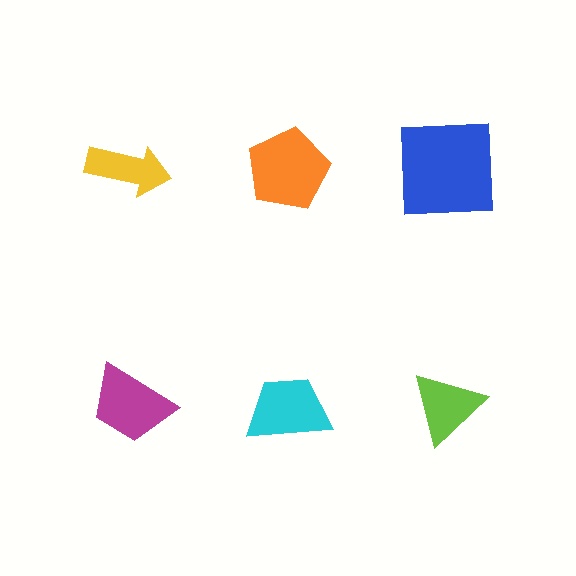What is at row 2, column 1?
A magenta trapezoid.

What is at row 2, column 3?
A lime triangle.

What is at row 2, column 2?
A cyan trapezoid.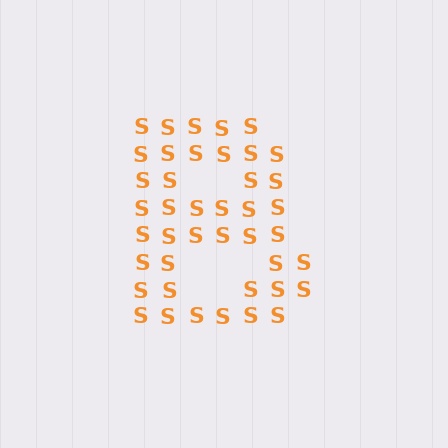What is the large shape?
The large shape is the letter B.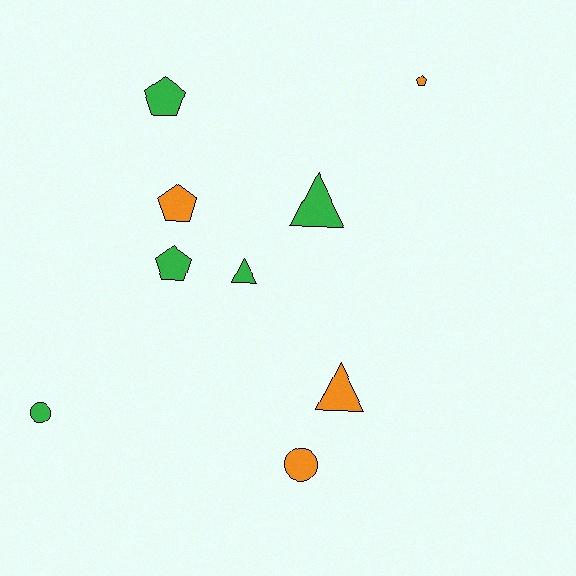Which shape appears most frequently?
Pentagon, with 4 objects.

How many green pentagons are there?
There are 2 green pentagons.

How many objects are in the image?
There are 9 objects.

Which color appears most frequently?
Green, with 5 objects.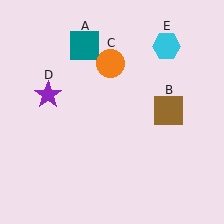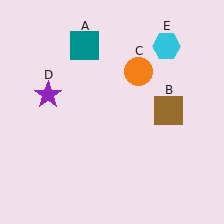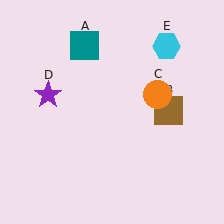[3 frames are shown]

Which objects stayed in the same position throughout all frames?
Teal square (object A) and brown square (object B) and purple star (object D) and cyan hexagon (object E) remained stationary.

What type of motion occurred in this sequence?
The orange circle (object C) rotated clockwise around the center of the scene.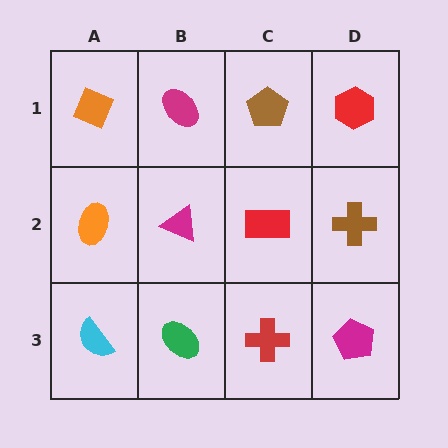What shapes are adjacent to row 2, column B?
A magenta ellipse (row 1, column B), a green ellipse (row 3, column B), an orange ellipse (row 2, column A), a red rectangle (row 2, column C).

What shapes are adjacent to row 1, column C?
A red rectangle (row 2, column C), a magenta ellipse (row 1, column B), a red hexagon (row 1, column D).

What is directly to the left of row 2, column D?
A red rectangle.